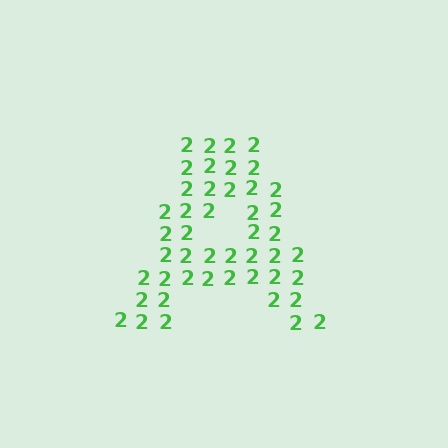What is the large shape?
The large shape is the letter A.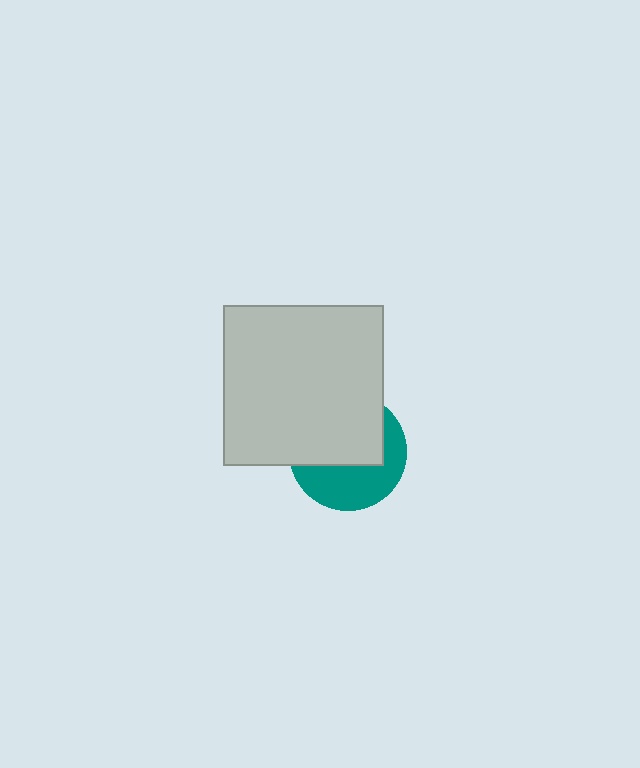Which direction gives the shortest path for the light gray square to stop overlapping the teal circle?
Moving up gives the shortest separation.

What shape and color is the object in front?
The object in front is a light gray square.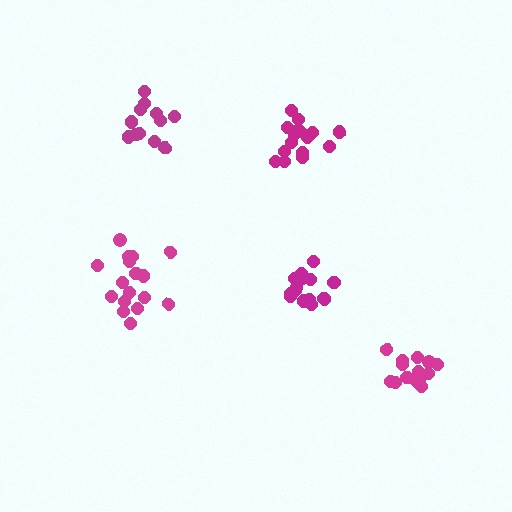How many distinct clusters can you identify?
There are 5 distinct clusters.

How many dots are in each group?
Group 1: 14 dots, Group 2: 18 dots, Group 3: 12 dots, Group 4: 15 dots, Group 5: 16 dots (75 total).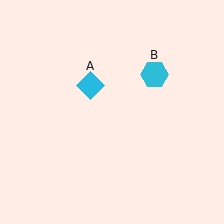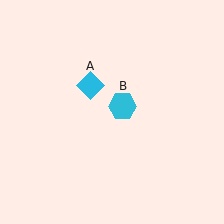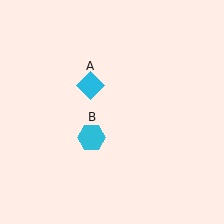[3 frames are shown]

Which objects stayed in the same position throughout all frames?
Cyan diamond (object A) remained stationary.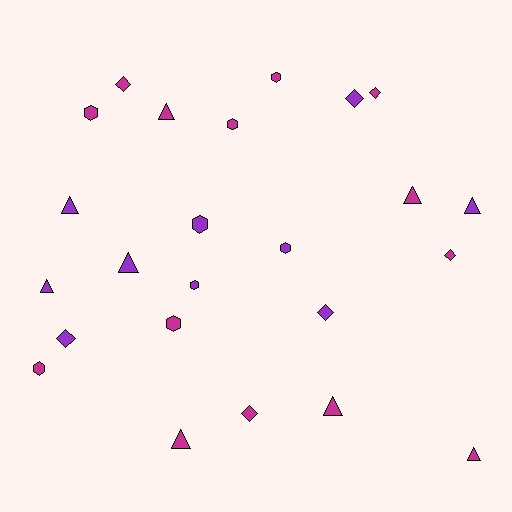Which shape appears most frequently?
Triangle, with 9 objects.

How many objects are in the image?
There are 24 objects.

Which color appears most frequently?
Magenta, with 14 objects.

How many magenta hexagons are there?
There are 5 magenta hexagons.